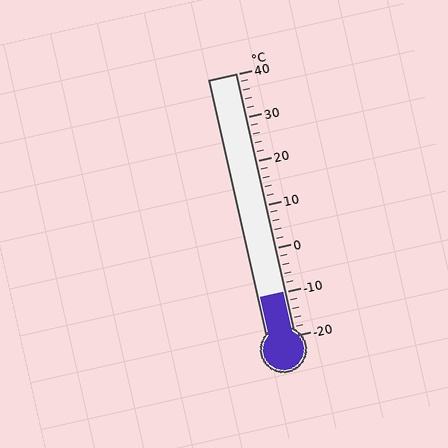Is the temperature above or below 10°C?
The temperature is below 10°C.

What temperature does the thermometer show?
The thermometer shows approximately -10°C.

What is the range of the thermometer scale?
The thermometer scale ranges from -20°C to 40°C.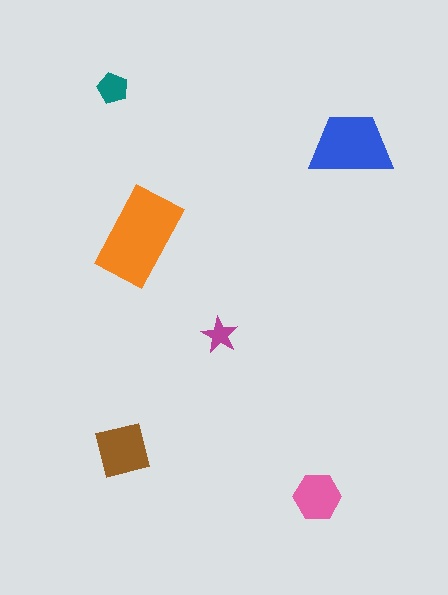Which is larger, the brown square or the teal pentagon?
The brown square.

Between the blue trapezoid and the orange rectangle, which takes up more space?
The orange rectangle.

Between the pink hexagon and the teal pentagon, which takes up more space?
The pink hexagon.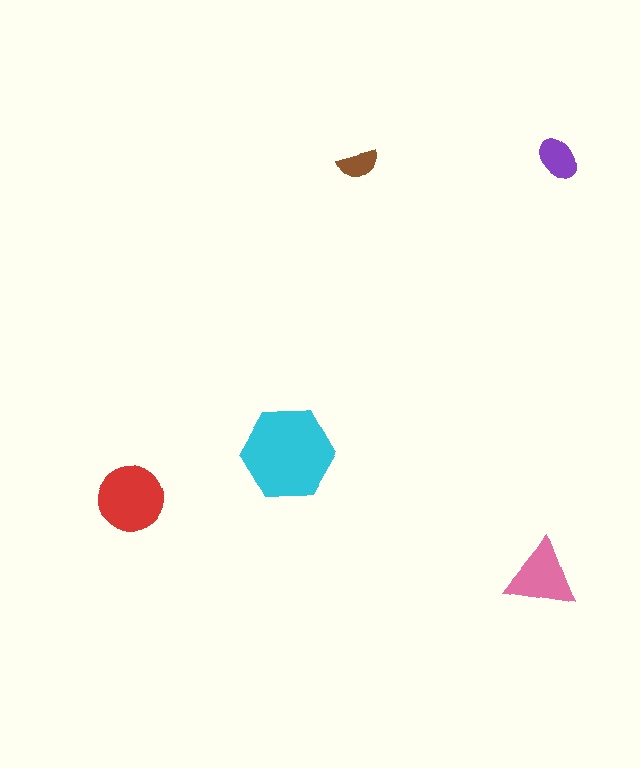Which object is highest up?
The brown semicircle is topmost.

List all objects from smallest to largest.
The brown semicircle, the purple ellipse, the pink triangle, the red circle, the cyan hexagon.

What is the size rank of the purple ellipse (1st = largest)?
4th.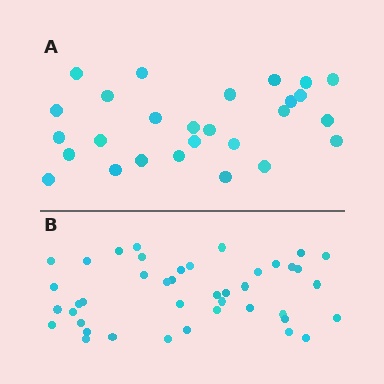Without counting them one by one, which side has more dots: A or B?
Region B (the bottom region) has more dots.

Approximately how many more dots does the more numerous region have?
Region B has approximately 15 more dots than region A.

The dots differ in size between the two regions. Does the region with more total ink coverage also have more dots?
No. Region A has more total ink coverage because its dots are larger, but region B actually contains more individual dots. Total area can be misleading — the number of items is what matters here.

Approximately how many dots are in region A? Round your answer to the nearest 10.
About 30 dots. (The exact count is 27, which rounds to 30.)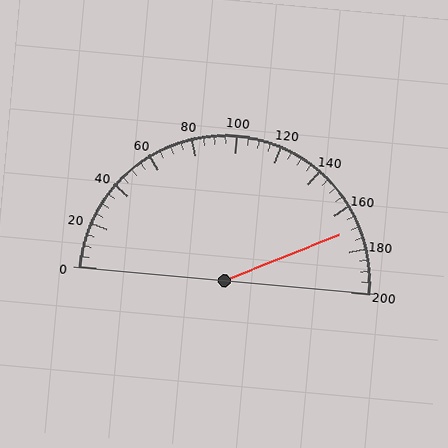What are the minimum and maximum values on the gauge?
The gauge ranges from 0 to 200.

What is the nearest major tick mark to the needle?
The nearest major tick mark is 160.